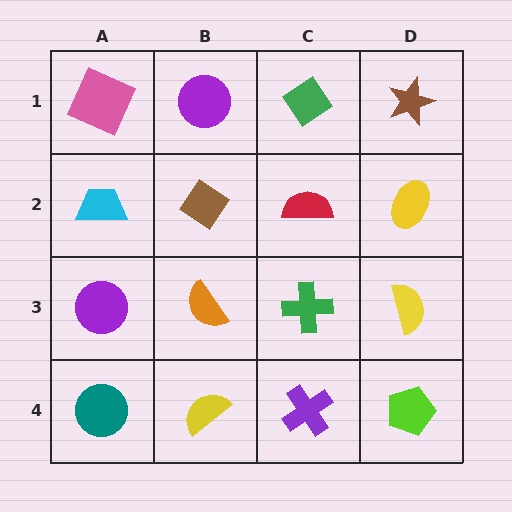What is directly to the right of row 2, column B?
A red semicircle.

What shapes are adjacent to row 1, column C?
A red semicircle (row 2, column C), a purple circle (row 1, column B), a brown star (row 1, column D).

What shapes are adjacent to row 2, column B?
A purple circle (row 1, column B), an orange semicircle (row 3, column B), a cyan trapezoid (row 2, column A), a red semicircle (row 2, column C).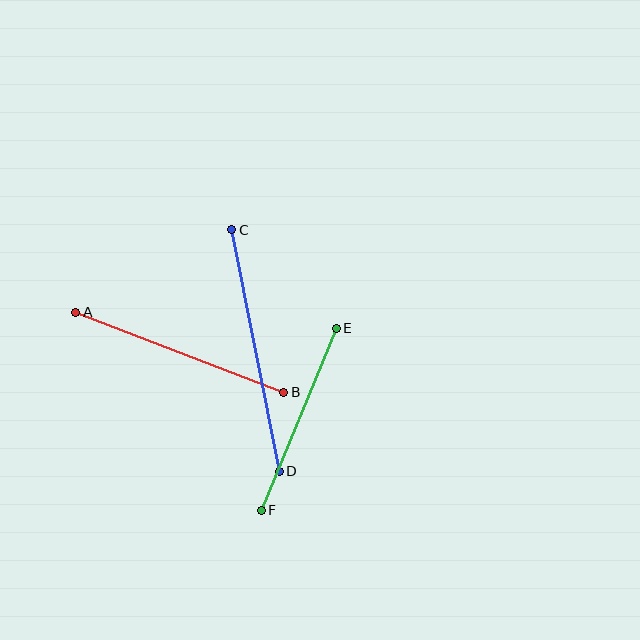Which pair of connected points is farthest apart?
Points C and D are farthest apart.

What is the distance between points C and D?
The distance is approximately 246 pixels.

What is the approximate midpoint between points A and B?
The midpoint is at approximately (180, 352) pixels.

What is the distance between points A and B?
The distance is approximately 223 pixels.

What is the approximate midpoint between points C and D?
The midpoint is at approximately (256, 350) pixels.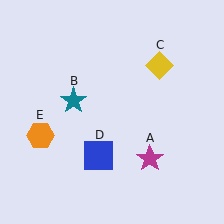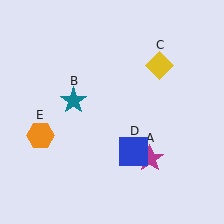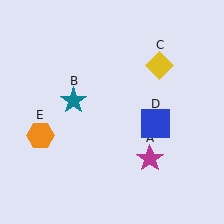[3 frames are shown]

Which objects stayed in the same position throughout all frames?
Magenta star (object A) and teal star (object B) and yellow diamond (object C) and orange hexagon (object E) remained stationary.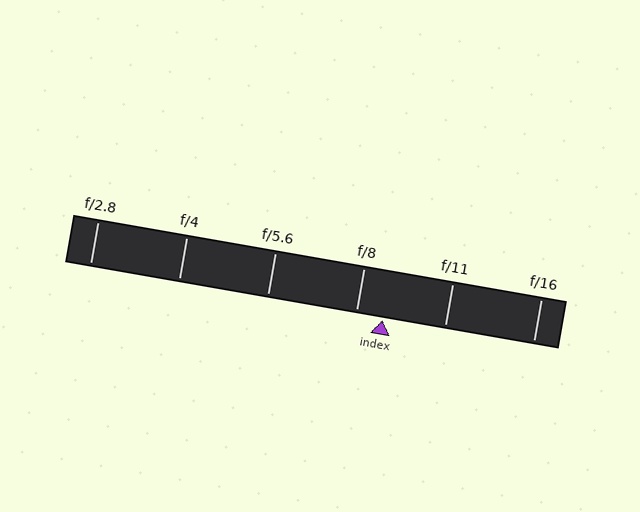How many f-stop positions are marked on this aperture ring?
There are 6 f-stop positions marked.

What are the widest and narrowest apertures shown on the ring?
The widest aperture shown is f/2.8 and the narrowest is f/16.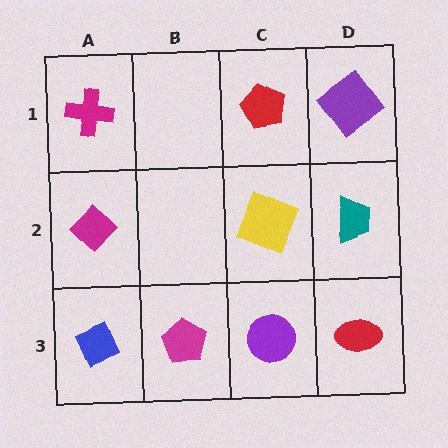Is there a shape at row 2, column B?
No, that cell is empty.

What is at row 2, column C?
A yellow square.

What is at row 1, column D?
A purple diamond.